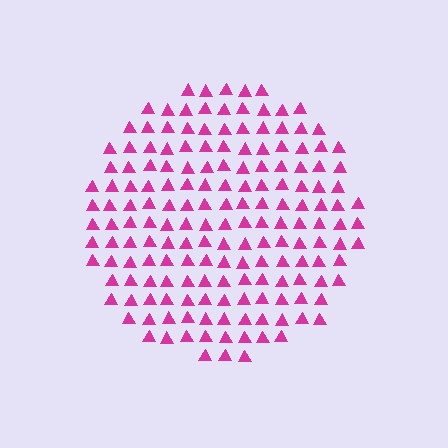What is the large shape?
The large shape is a circle.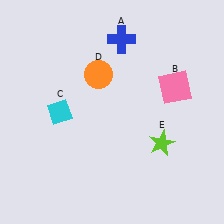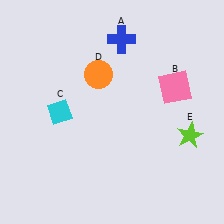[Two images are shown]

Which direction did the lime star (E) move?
The lime star (E) moved right.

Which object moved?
The lime star (E) moved right.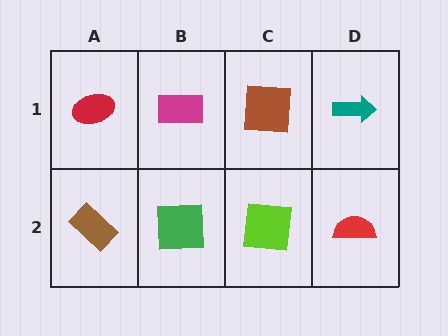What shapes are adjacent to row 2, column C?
A brown square (row 1, column C), a green square (row 2, column B), a red semicircle (row 2, column D).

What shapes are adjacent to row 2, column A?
A red ellipse (row 1, column A), a green square (row 2, column B).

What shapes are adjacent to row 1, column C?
A lime square (row 2, column C), a magenta rectangle (row 1, column B), a teal arrow (row 1, column D).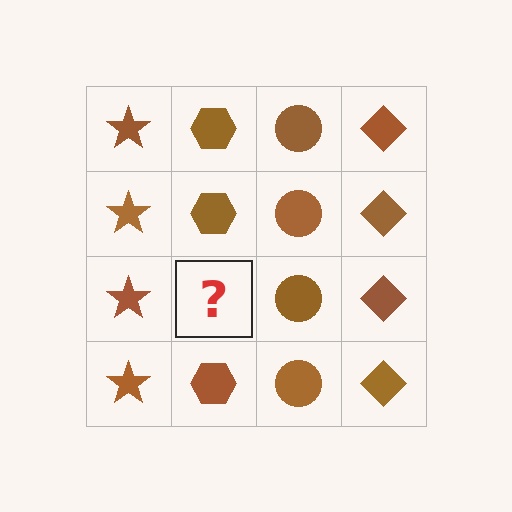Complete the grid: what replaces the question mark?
The question mark should be replaced with a brown hexagon.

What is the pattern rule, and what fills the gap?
The rule is that each column has a consistent shape. The gap should be filled with a brown hexagon.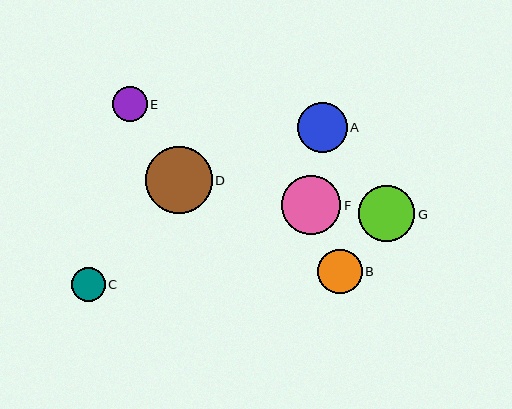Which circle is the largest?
Circle D is the largest with a size of approximately 67 pixels.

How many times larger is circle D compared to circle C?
Circle D is approximately 2.0 times the size of circle C.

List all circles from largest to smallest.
From largest to smallest: D, F, G, A, B, E, C.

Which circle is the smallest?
Circle C is the smallest with a size of approximately 34 pixels.